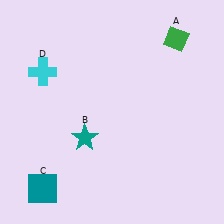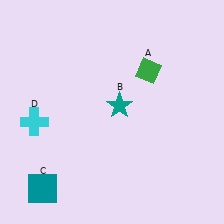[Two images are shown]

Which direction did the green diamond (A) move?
The green diamond (A) moved down.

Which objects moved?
The objects that moved are: the green diamond (A), the teal star (B), the cyan cross (D).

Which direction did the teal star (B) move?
The teal star (B) moved right.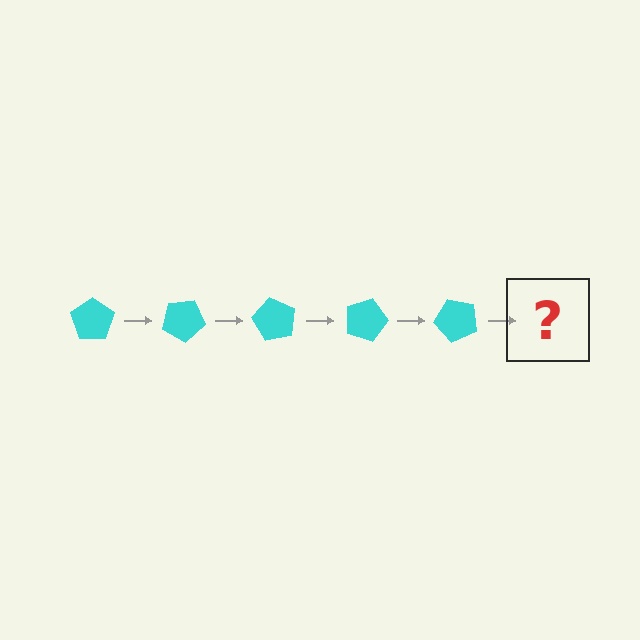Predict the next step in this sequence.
The next step is a cyan pentagon rotated 150 degrees.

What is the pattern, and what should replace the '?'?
The pattern is that the pentagon rotates 30 degrees each step. The '?' should be a cyan pentagon rotated 150 degrees.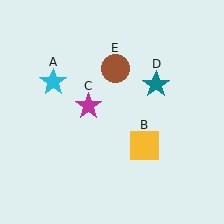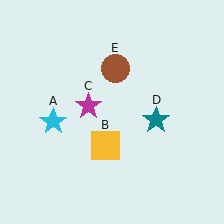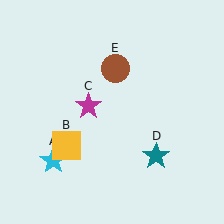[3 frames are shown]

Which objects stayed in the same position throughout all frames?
Magenta star (object C) and brown circle (object E) remained stationary.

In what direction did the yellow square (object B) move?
The yellow square (object B) moved left.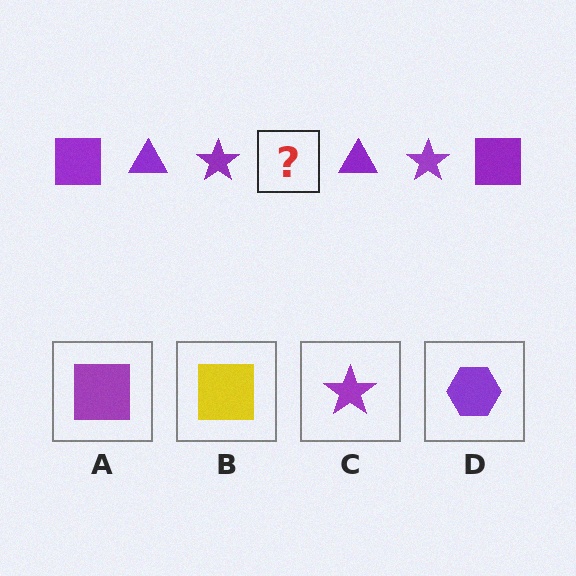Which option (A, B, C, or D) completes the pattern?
A.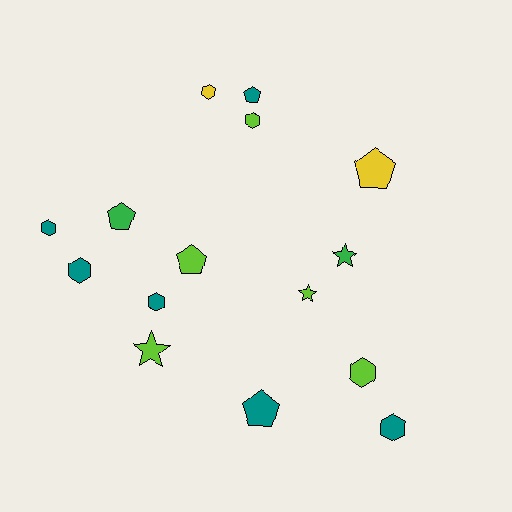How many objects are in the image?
There are 15 objects.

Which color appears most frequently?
Teal, with 6 objects.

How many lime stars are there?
There are 2 lime stars.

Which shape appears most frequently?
Hexagon, with 7 objects.